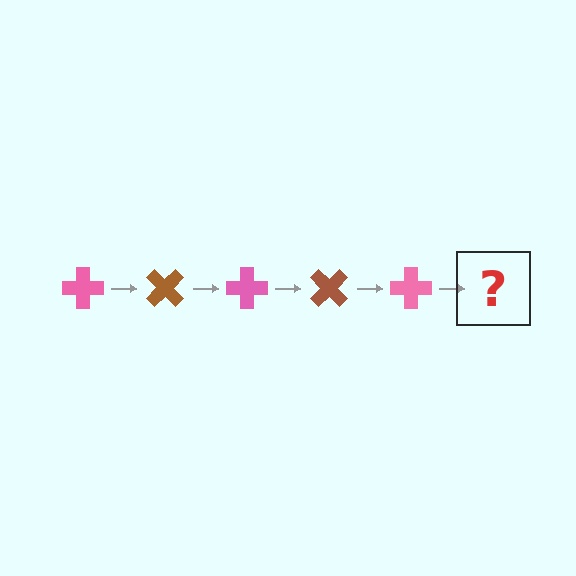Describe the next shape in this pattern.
It should be a brown cross, rotated 225 degrees from the start.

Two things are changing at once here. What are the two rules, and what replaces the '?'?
The two rules are that it rotates 45 degrees each step and the color cycles through pink and brown. The '?' should be a brown cross, rotated 225 degrees from the start.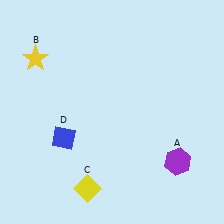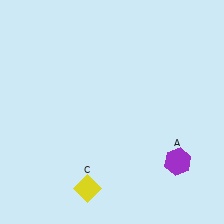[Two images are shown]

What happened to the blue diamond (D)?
The blue diamond (D) was removed in Image 2. It was in the bottom-left area of Image 1.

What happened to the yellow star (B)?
The yellow star (B) was removed in Image 2. It was in the top-left area of Image 1.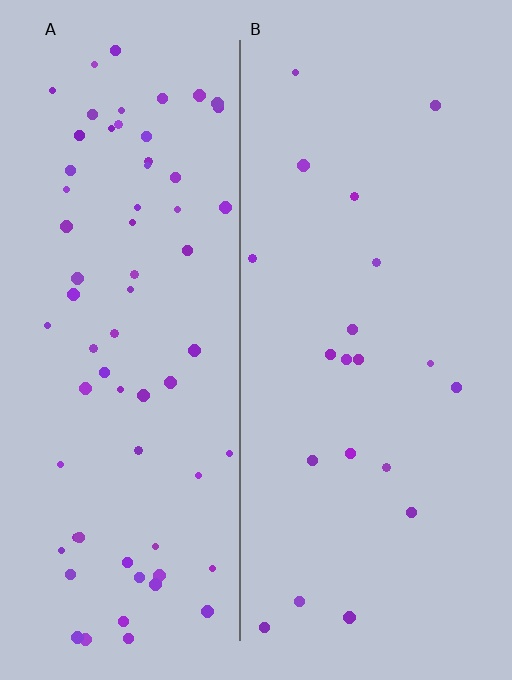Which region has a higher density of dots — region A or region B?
A (the left).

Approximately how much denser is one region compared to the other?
Approximately 3.4× — region A over region B.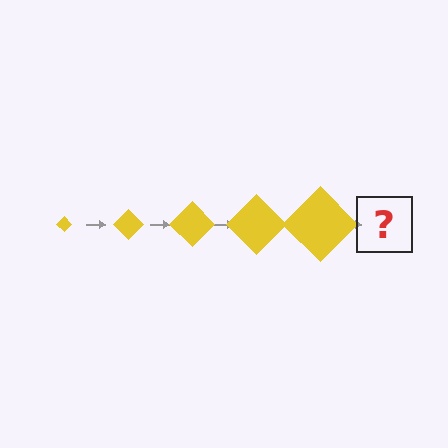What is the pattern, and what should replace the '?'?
The pattern is that the diamond gets progressively larger each step. The '?' should be a yellow diamond, larger than the previous one.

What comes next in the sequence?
The next element should be a yellow diamond, larger than the previous one.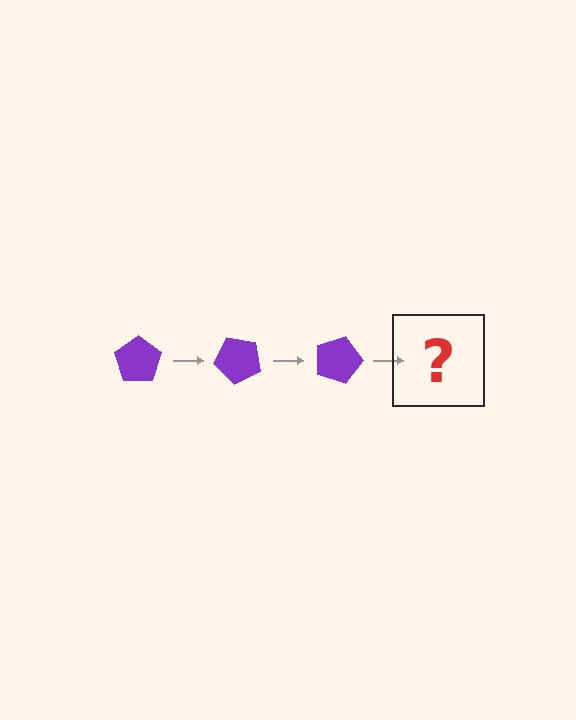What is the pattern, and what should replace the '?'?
The pattern is that the pentagon rotates 45 degrees each step. The '?' should be a purple pentagon rotated 135 degrees.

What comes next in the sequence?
The next element should be a purple pentagon rotated 135 degrees.